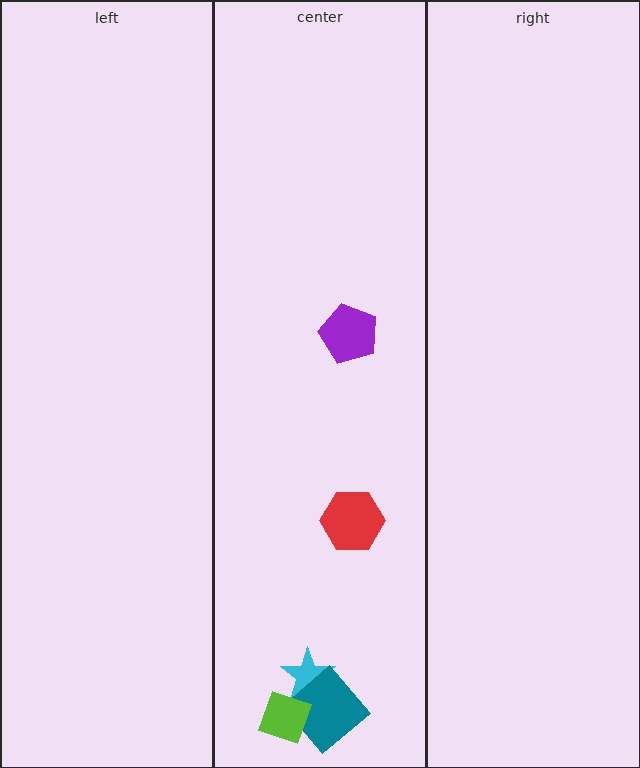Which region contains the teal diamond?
The center region.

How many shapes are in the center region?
5.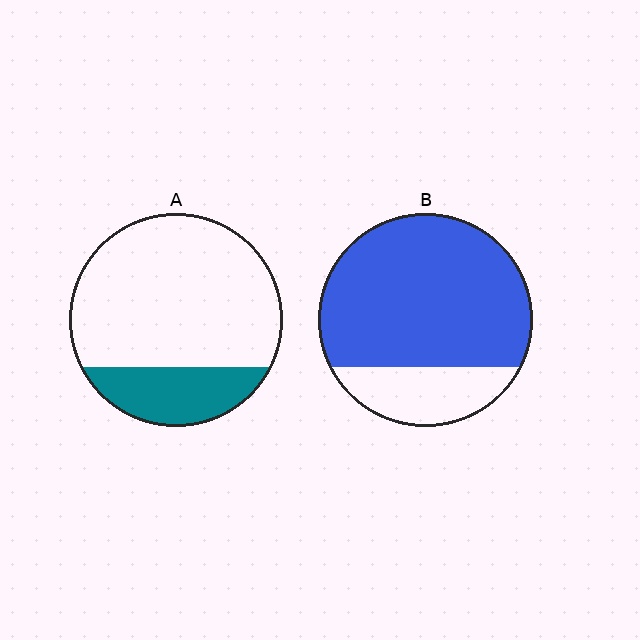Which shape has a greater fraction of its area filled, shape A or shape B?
Shape B.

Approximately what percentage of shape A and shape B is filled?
A is approximately 25% and B is approximately 75%.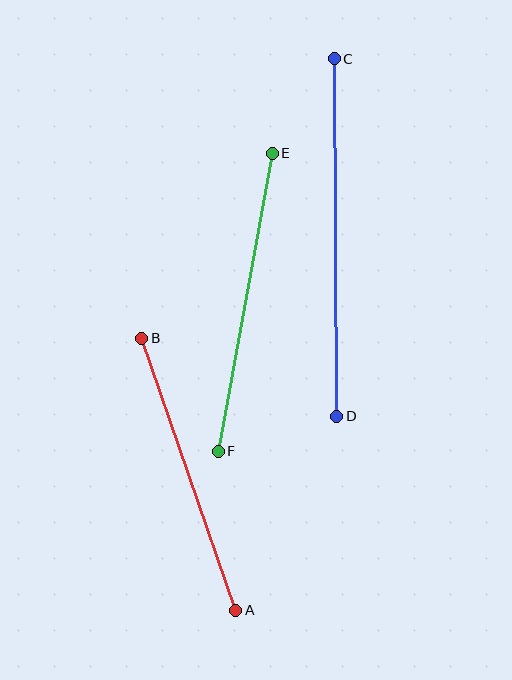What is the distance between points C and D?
The distance is approximately 357 pixels.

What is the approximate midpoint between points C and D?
The midpoint is at approximately (336, 237) pixels.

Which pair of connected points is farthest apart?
Points C and D are farthest apart.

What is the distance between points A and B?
The distance is approximately 288 pixels.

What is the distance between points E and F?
The distance is approximately 303 pixels.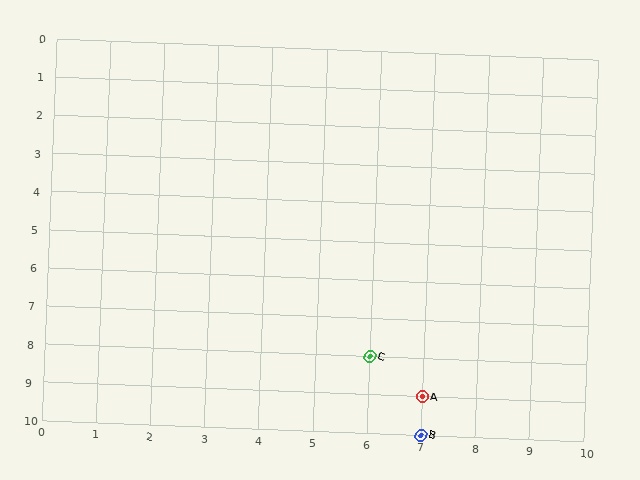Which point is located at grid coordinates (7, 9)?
Point A is at (7, 9).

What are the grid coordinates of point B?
Point B is at grid coordinates (7, 10).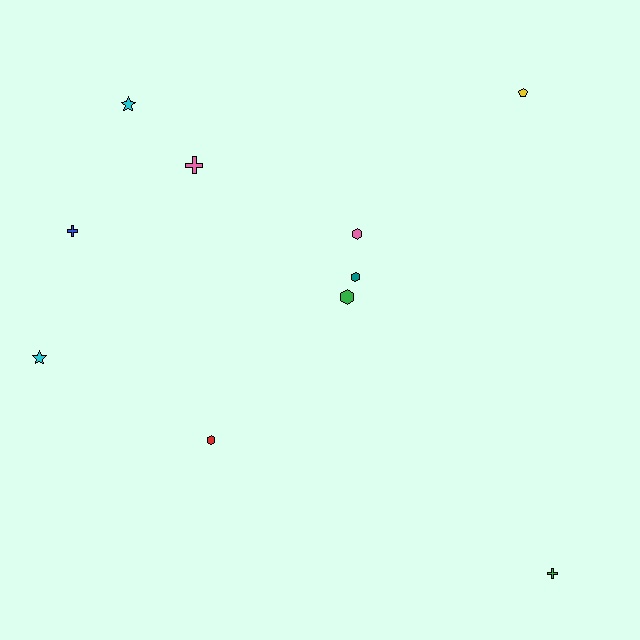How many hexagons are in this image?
There are 4 hexagons.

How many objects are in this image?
There are 10 objects.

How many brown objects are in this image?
There are no brown objects.